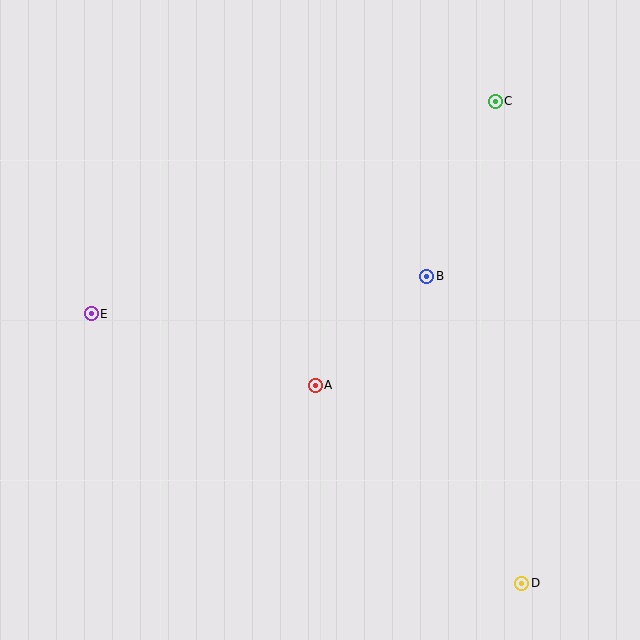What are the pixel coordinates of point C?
Point C is at (495, 101).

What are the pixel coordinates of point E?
Point E is at (91, 314).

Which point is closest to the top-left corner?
Point E is closest to the top-left corner.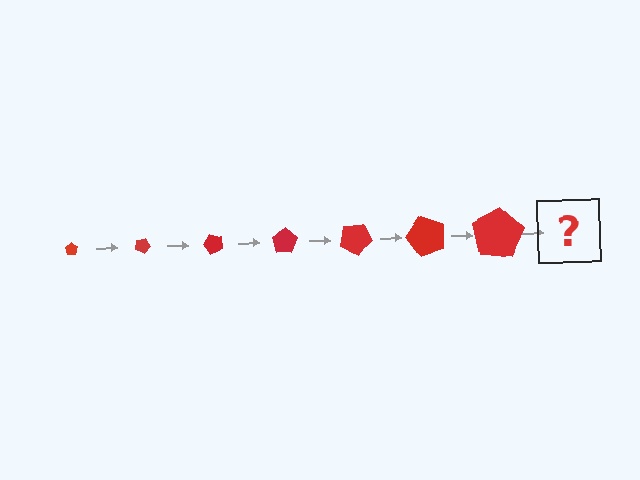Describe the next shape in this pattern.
It should be a pentagon, larger than the previous one and rotated 175 degrees from the start.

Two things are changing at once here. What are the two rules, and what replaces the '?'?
The two rules are that the pentagon grows larger each step and it rotates 25 degrees each step. The '?' should be a pentagon, larger than the previous one and rotated 175 degrees from the start.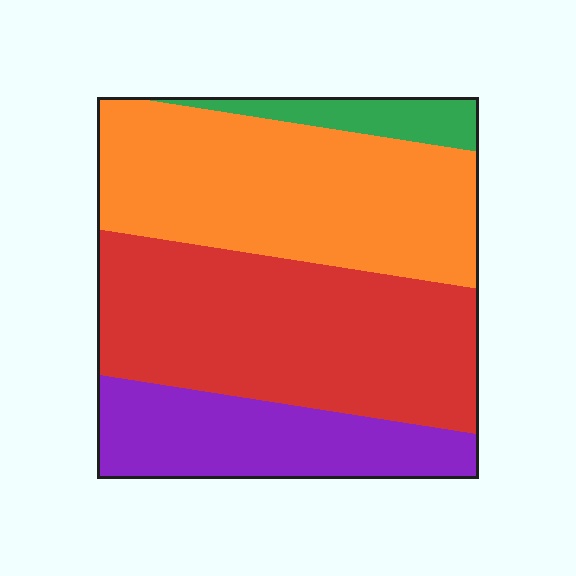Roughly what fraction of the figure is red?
Red takes up about three eighths (3/8) of the figure.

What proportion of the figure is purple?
Purple covers around 20% of the figure.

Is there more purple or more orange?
Orange.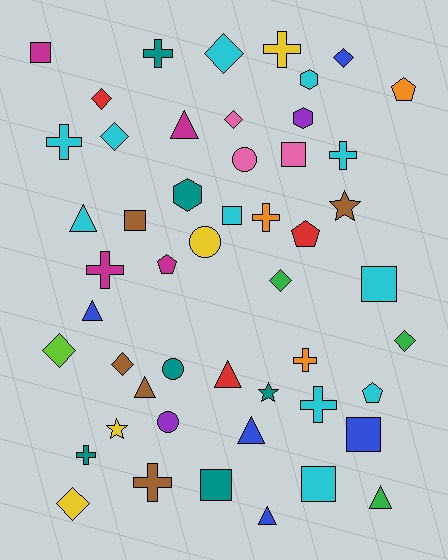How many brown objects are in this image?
There are 5 brown objects.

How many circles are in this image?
There are 4 circles.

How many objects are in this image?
There are 50 objects.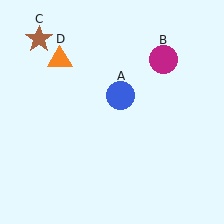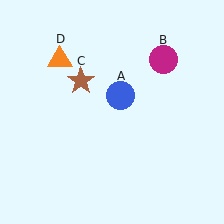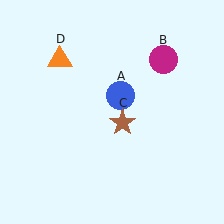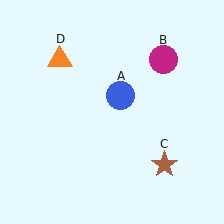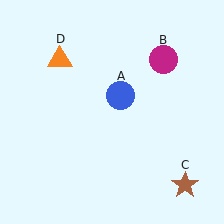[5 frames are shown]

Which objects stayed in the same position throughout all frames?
Blue circle (object A) and magenta circle (object B) and orange triangle (object D) remained stationary.